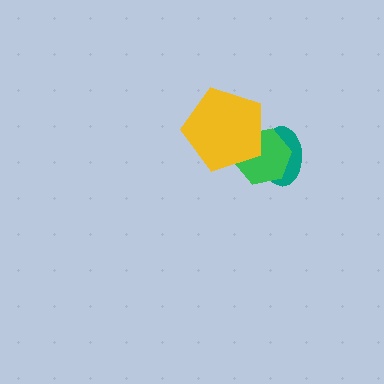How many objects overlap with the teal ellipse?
2 objects overlap with the teal ellipse.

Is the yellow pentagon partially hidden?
No, no other shape covers it.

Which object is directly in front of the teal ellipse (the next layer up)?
The green hexagon is directly in front of the teal ellipse.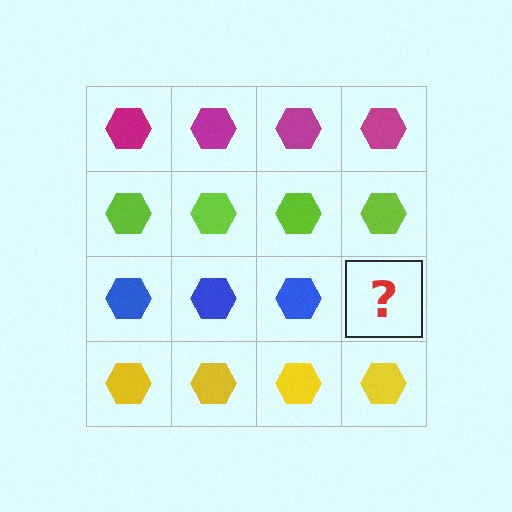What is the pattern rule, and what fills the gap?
The rule is that each row has a consistent color. The gap should be filled with a blue hexagon.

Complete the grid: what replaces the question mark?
The question mark should be replaced with a blue hexagon.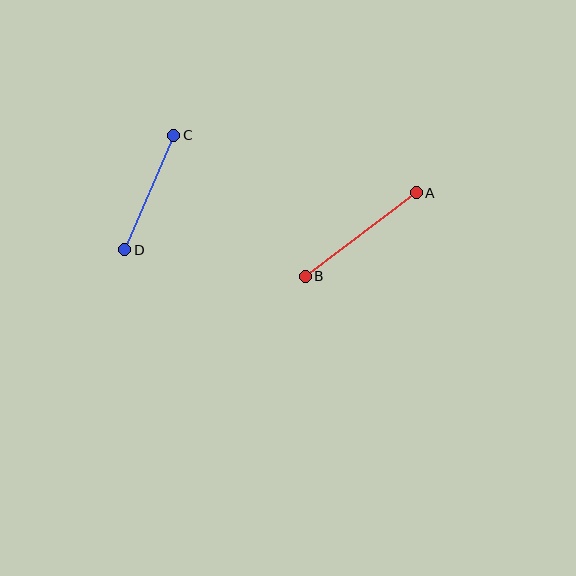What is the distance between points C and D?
The distance is approximately 125 pixels.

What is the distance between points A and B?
The distance is approximately 139 pixels.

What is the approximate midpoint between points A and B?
The midpoint is at approximately (361, 234) pixels.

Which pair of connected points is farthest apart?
Points A and B are farthest apart.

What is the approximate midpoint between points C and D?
The midpoint is at approximately (149, 192) pixels.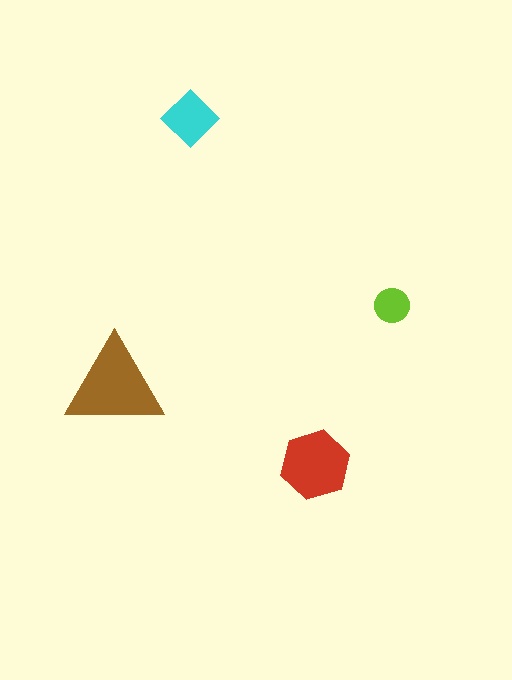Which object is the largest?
The brown triangle.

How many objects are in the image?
There are 4 objects in the image.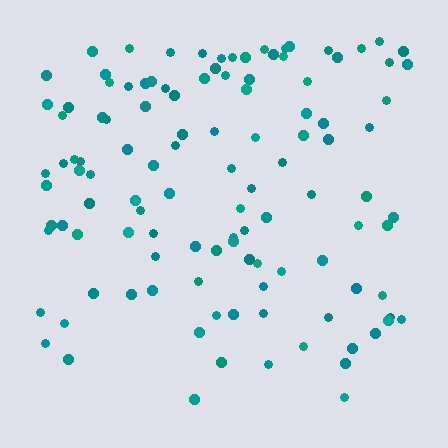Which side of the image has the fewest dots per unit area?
The bottom.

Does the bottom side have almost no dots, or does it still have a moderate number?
Still a moderate number, just noticeably fewer than the top.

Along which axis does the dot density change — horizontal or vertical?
Vertical.